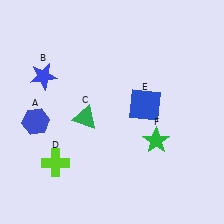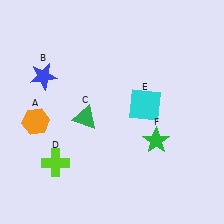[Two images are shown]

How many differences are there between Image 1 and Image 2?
There are 2 differences between the two images.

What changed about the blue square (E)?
In Image 1, E is blue. In Image 2, it changed to cyan.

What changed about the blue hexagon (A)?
In Image 1, A is blue. In Image 2, it changed to orange.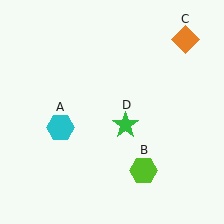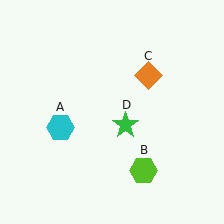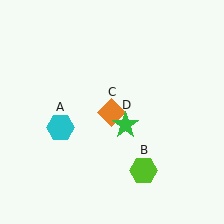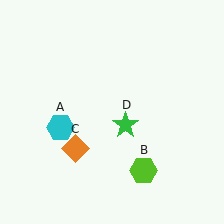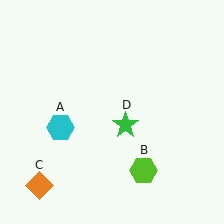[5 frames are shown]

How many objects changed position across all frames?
1 object changed position: orange diamond (object C).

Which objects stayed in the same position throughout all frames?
Cyan hexagon (object A) and lime hexagon (object B) and green star (object D) remained stationary.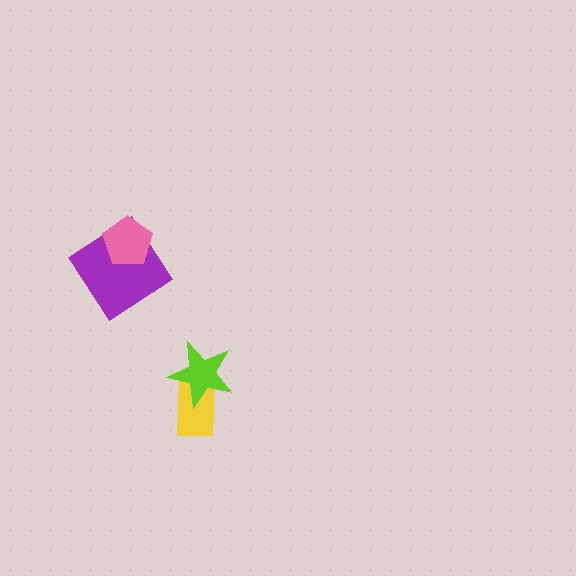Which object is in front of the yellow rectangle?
The lime star is in front of the yellow rectangle.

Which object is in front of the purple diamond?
The pink pentagon is in front of the purple diamond.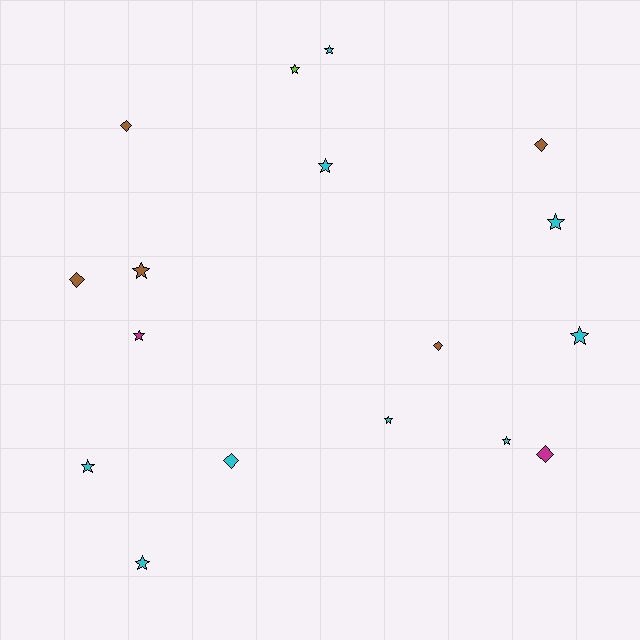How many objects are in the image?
There are 17 objects.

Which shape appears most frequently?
Star, with 11 objects.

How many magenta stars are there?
There is 1 magenta star.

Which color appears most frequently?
Cyan, with 9 objects.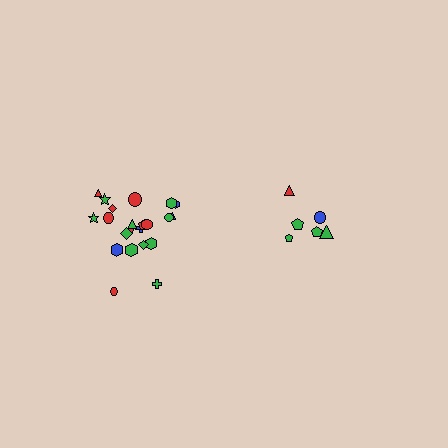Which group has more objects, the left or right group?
The left group.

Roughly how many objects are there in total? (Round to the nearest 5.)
Roughly 30 objects in total.